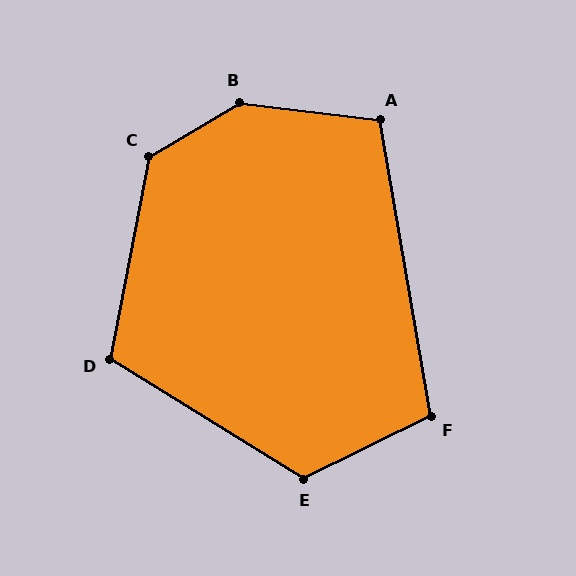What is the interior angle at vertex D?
Approximately 111 degrees (obtuse).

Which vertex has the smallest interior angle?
A, at approximately 107 degrees.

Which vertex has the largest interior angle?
B, at approximately 142 degrees.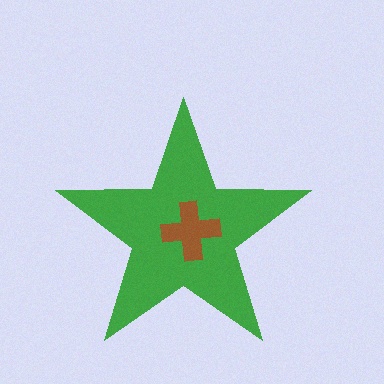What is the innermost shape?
The brown cross.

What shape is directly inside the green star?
The brown cross.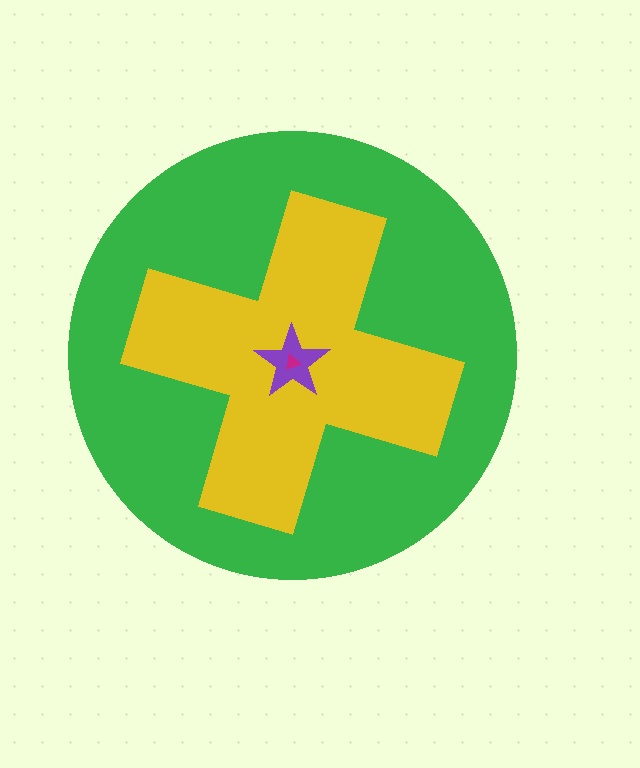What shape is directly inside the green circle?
The yellow cross.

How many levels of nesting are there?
4.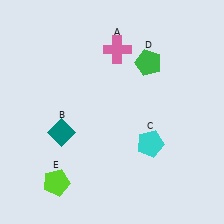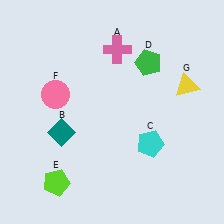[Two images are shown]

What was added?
A pink circle (F), a yellow triangle (G) were added in Image 2.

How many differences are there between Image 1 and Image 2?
There are 2 differences between the two images.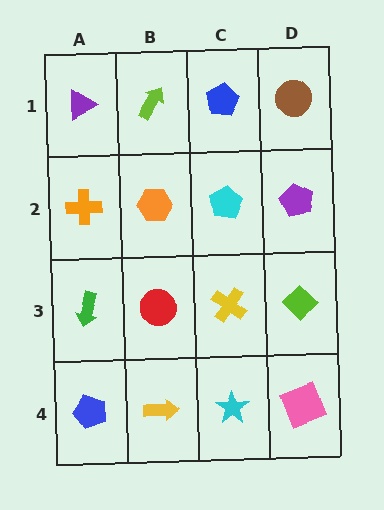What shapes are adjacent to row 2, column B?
A lime arrow (row 1, column B), a red circle (row 3, column B), an orange cross (row 2, column A), a cyan pentagon (row 2, column C).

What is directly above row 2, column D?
A brown circle.